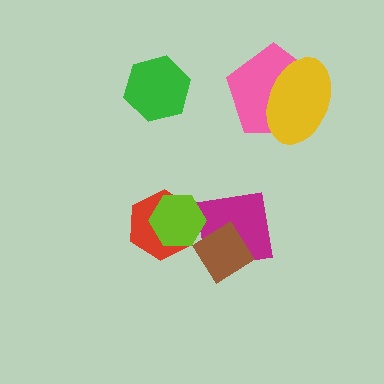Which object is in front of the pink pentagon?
The yellow ellipse is in front of the pink pentagon.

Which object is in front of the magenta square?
The brown diamond is in front of the magenta square.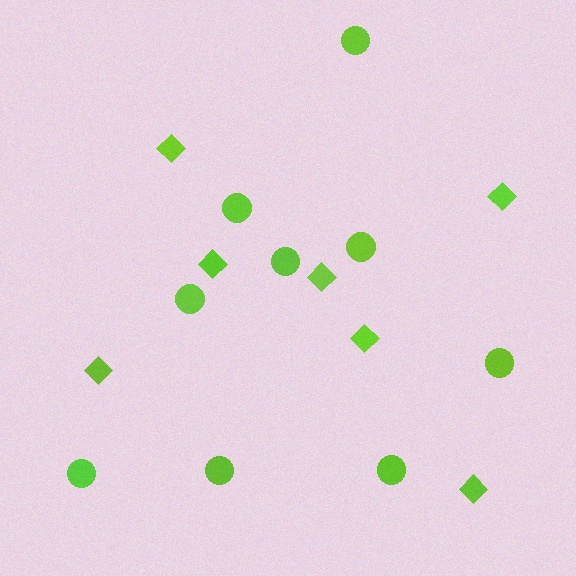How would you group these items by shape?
There are 2 groups: one group of circles (9) and one group of diamonds (7).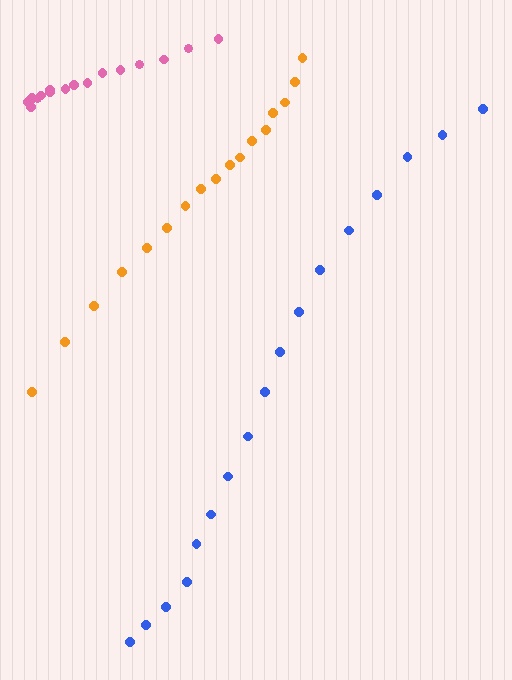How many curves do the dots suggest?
There are 3 distinct paths.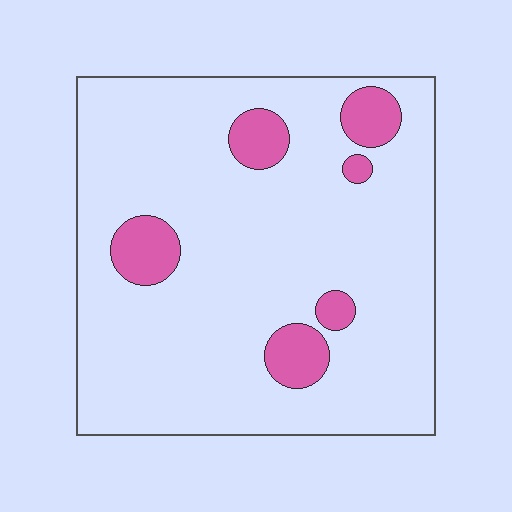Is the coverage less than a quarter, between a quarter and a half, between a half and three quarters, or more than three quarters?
Less than a quarter.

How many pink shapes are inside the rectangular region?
6.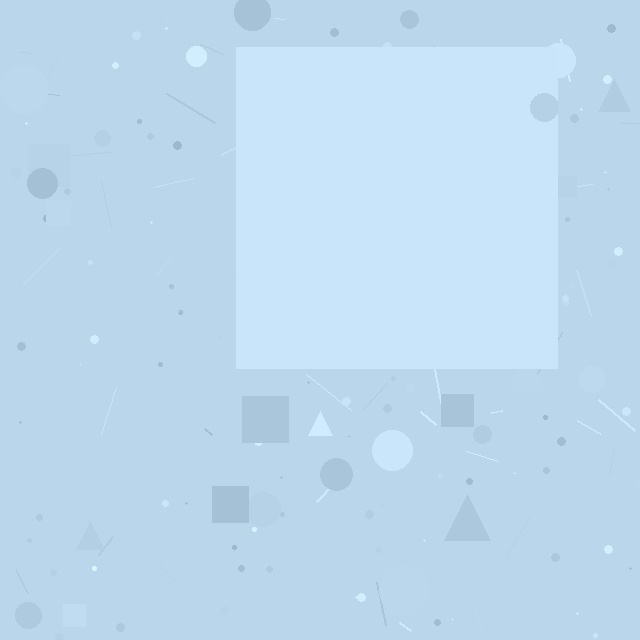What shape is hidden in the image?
A square is hidden in the image.